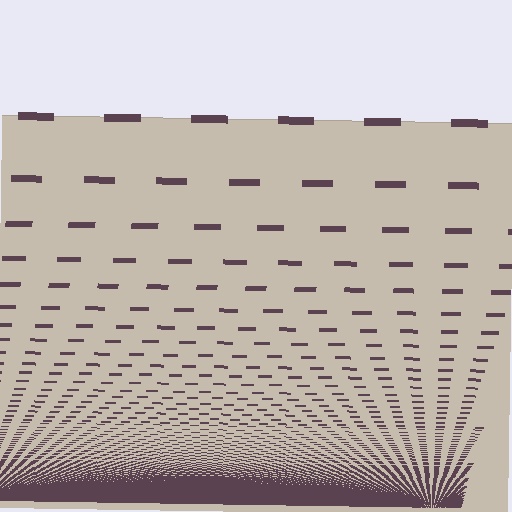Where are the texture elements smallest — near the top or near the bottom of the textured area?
Near the bottom.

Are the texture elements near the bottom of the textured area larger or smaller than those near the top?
Smaller. The gradient is inverted — elements near the bottom are smaller and denser.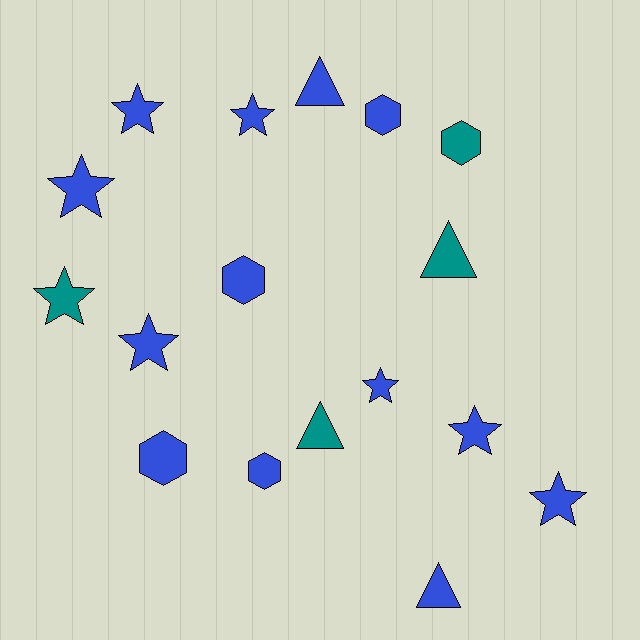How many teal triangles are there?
There are 2 teal triangles.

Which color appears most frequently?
Blue, with 13 objects.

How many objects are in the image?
There are 17 objects.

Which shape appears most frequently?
Star, with 8 objects.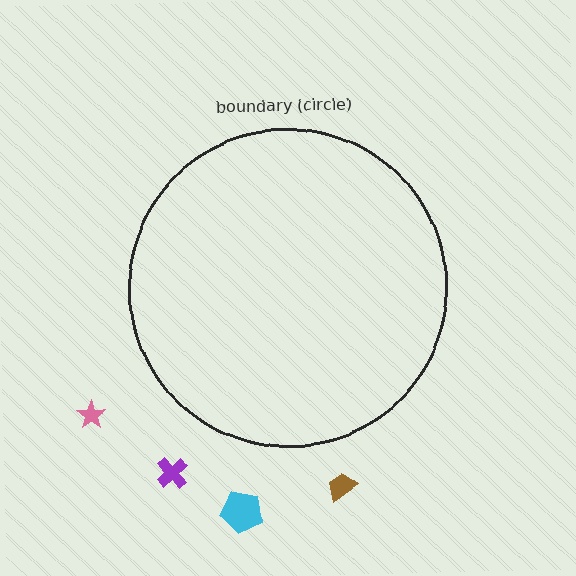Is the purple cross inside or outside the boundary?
Outside.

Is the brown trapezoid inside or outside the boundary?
Outside.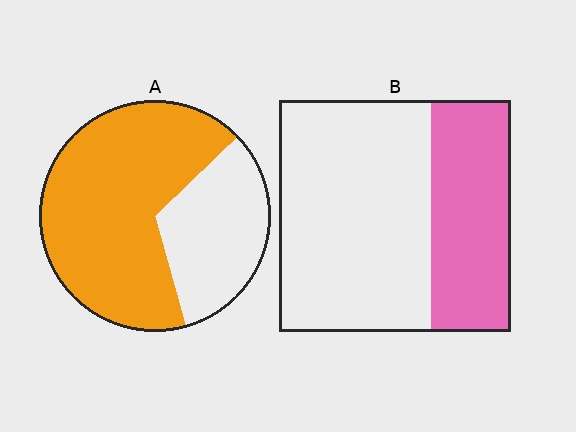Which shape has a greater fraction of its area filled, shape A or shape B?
Shape A.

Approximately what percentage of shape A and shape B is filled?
A is approximately 65% and B is approximately 35%.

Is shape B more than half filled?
No.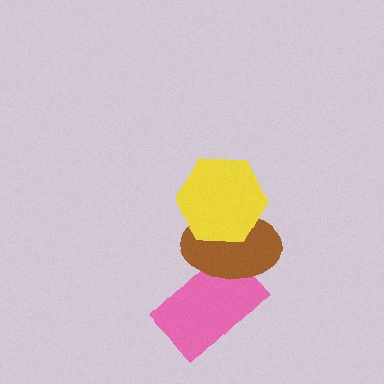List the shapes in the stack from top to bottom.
From top to bottom: the yellow hexagon, the brown ellipse, the pink rectangle.